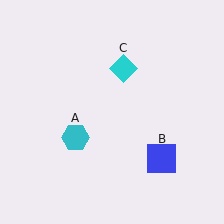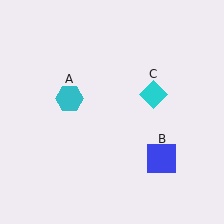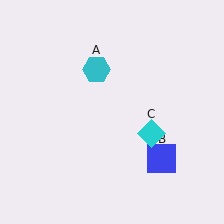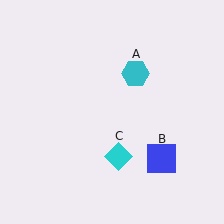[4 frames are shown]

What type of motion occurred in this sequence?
The cyan hexagon (object A), cyan diamond (object C) rotated clockwise around the center of the scene.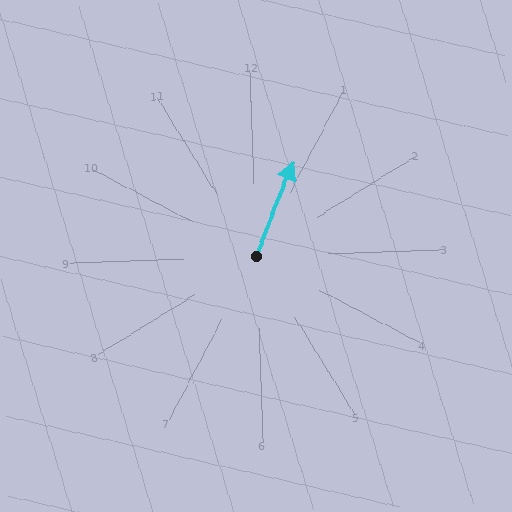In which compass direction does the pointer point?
Northeast.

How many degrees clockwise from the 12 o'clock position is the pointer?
Approximately 24 degrees.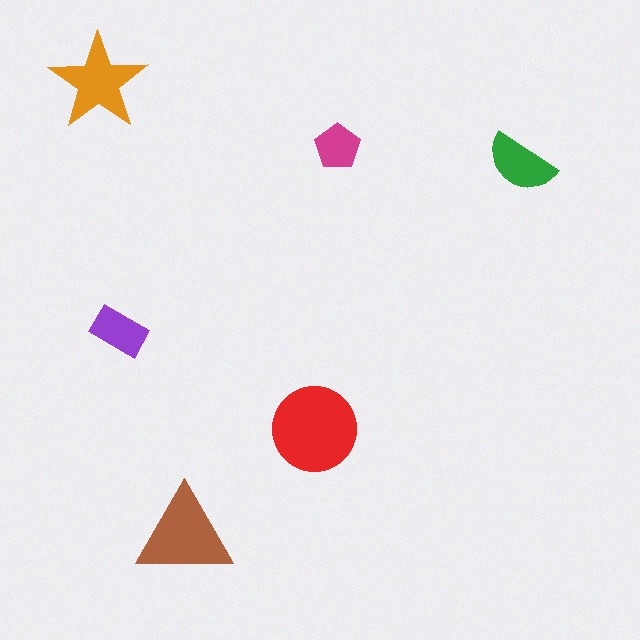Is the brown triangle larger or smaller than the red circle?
Smaller.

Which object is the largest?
The red circle.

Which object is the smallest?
The magenta pentagon.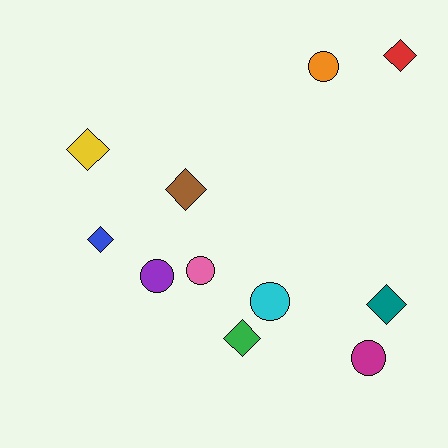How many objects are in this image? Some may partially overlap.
There are 11 objects.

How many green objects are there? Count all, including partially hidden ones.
There is 1 green object.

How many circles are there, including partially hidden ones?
There are 5 circles.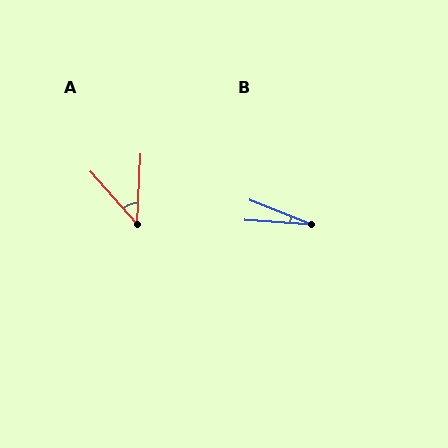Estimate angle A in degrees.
Approximately 44 degrees.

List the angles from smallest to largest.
B (18°), A (44°).